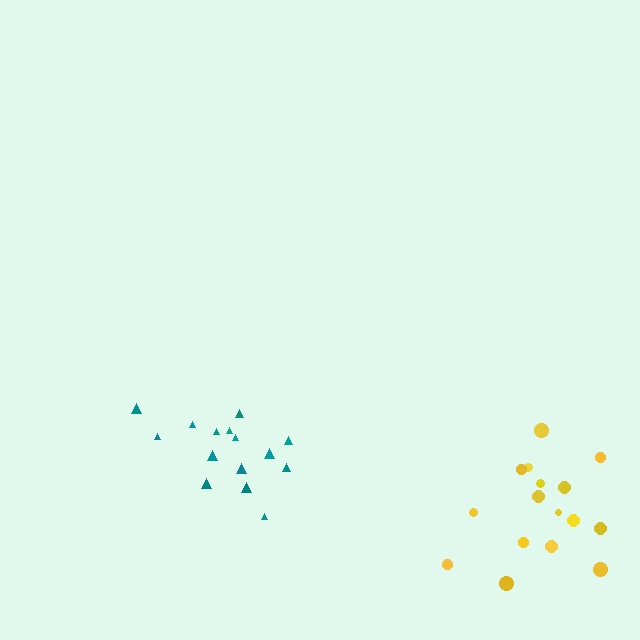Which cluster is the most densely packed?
Yellow.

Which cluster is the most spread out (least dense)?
Teal.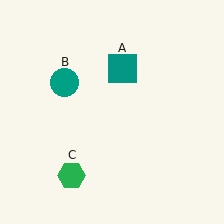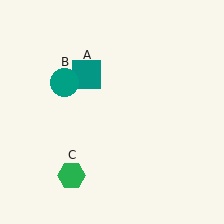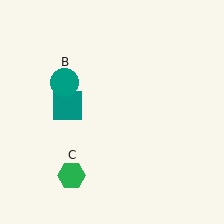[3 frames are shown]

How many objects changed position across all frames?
1 object changed position: teal square (object A).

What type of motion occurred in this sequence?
The teal square (object A) rotated counterclockwise around the center of the scene.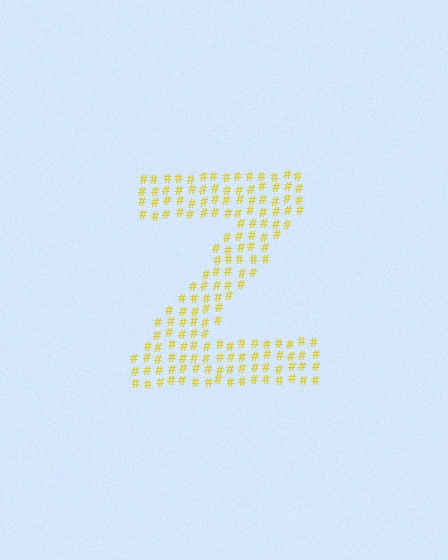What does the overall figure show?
The overall figure shows the letter Z.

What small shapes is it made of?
It is made of small hash symbols.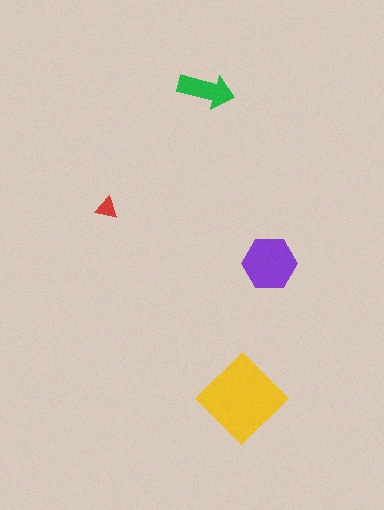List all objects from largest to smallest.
The yellow diamond, the purple hexagon, the green arrow, the red triangle.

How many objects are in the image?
There are 4 objects in the image.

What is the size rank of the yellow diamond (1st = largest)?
1st.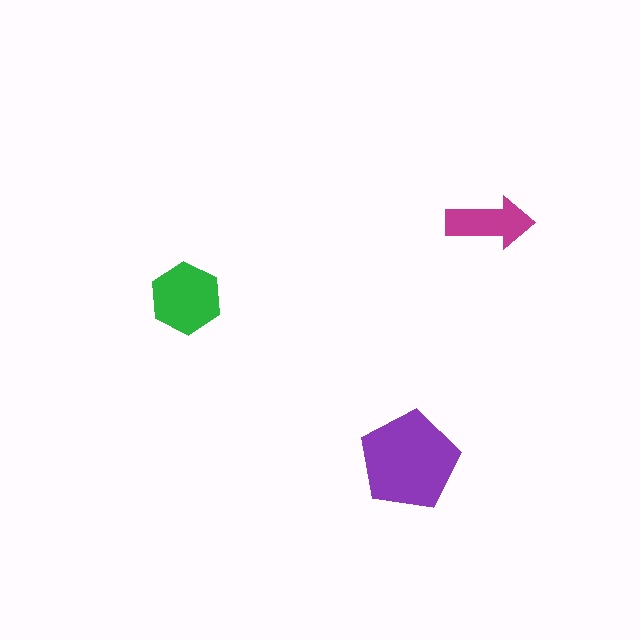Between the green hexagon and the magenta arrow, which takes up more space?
The green hexagon.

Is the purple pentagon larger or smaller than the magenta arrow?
Larger.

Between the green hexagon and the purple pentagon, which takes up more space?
The purple pentagon.